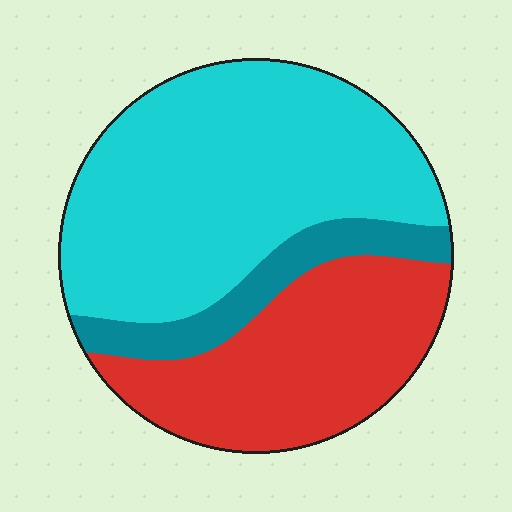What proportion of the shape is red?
Red covers around 35% of the shape.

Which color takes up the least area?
Teal, at roughly 10%.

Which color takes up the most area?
Cyan, at roughly 55%.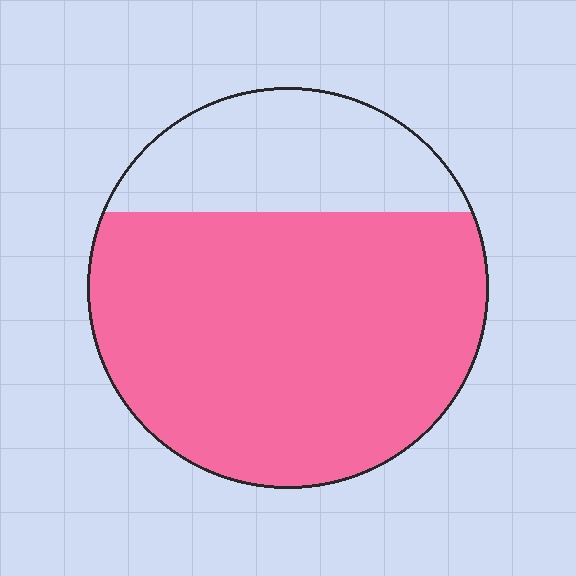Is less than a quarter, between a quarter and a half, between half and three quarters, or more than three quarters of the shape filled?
Between half and three quarters.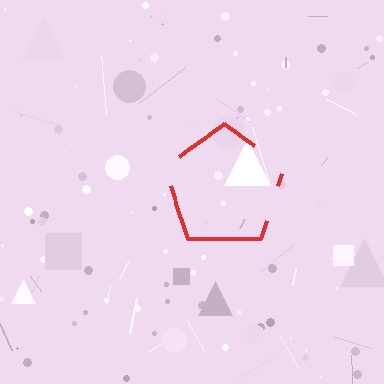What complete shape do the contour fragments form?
The contour fragments form a pentagon.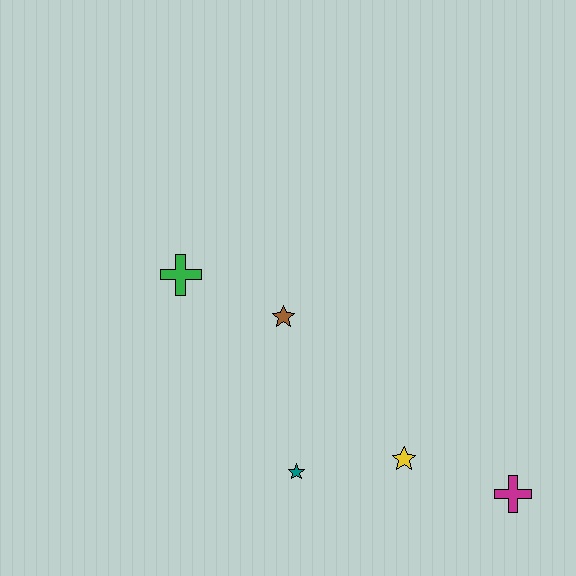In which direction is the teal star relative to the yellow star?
The teal star is to the left of the yellow star.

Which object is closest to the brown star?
The green cross is closest to the brown star.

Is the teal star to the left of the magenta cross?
Yes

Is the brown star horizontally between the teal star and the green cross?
Yes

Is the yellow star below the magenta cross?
No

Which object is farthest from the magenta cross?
The green cross is farthest from the magenta cross.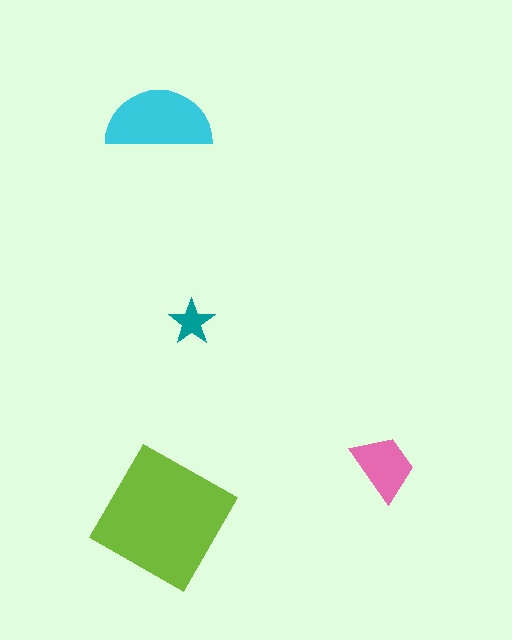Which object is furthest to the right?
The pink trapezoid is rightmost.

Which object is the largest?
The lime square.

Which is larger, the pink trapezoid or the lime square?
The lime square.